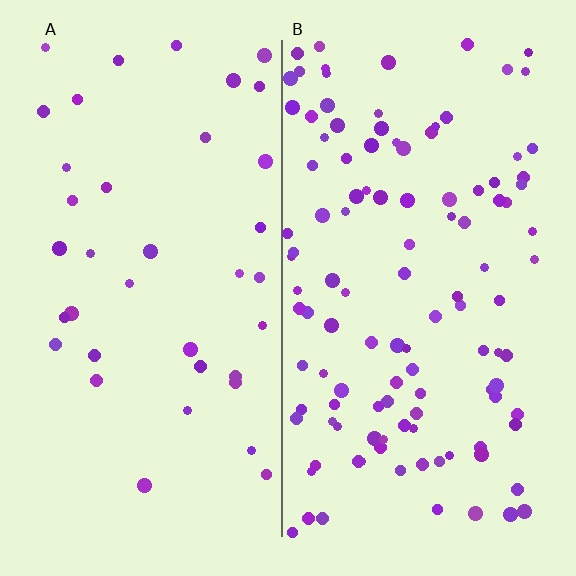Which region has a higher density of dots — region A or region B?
B (the right).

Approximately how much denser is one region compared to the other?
Approximately 3.0× — region B over region A.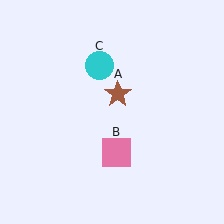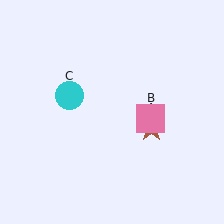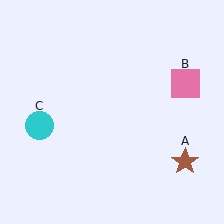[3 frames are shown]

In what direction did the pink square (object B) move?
The pink square (object B) moved up and to the right.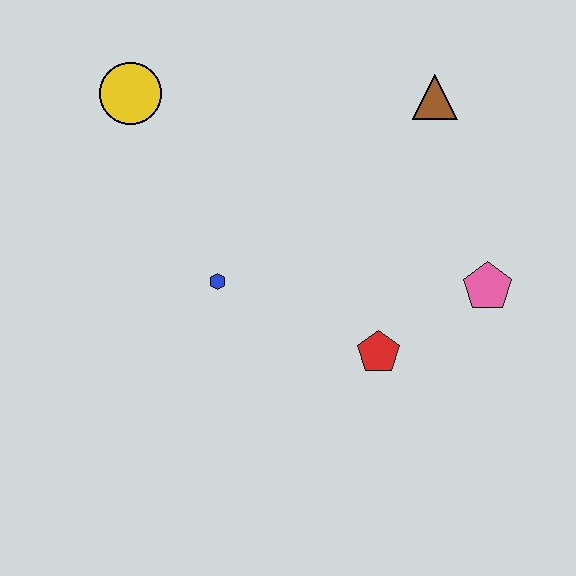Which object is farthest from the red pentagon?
The yellow circle is farthest from the red pentagon.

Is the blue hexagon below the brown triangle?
Yes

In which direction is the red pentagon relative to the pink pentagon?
The red pentagon is to the left of the pink pentagon.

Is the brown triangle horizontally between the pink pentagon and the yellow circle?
Yes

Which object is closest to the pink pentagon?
The red pentagon is closest to the pink pentagon.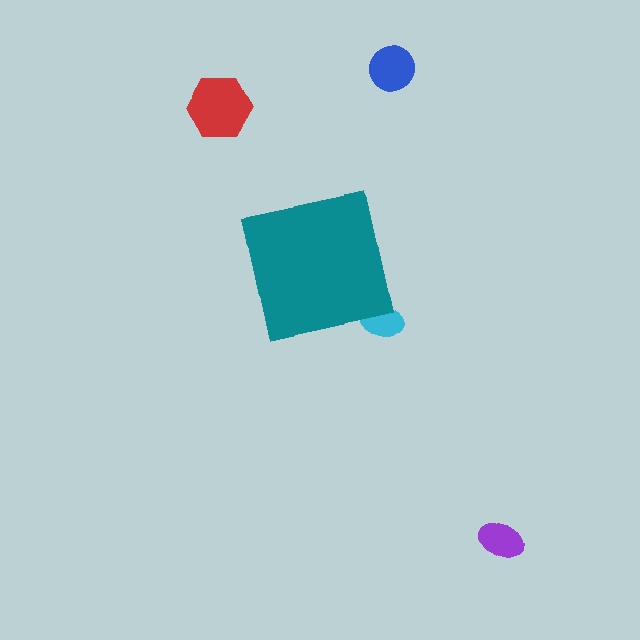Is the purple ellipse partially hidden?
No, the purple ellipse is fully visible.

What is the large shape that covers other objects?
A teal square.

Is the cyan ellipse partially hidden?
Yes, the cyan ellipse is partially hidden behind the teal square.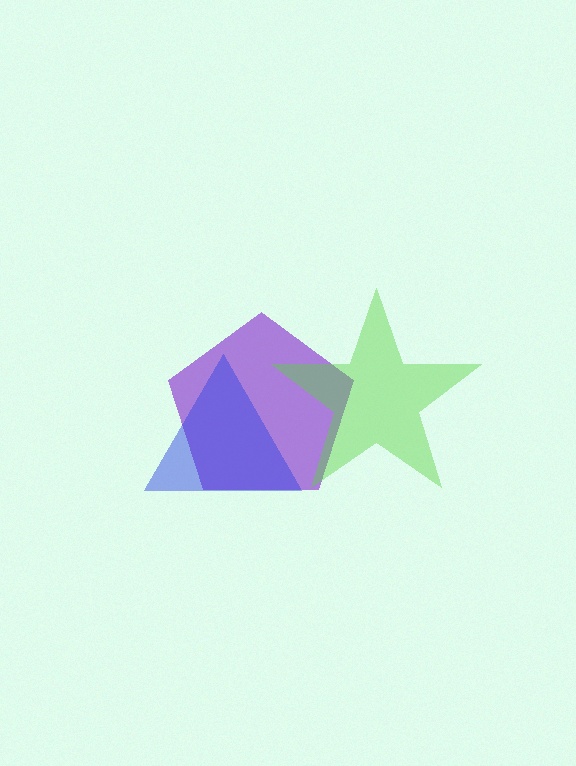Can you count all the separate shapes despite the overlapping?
Yes, there are 3 separate shapes.